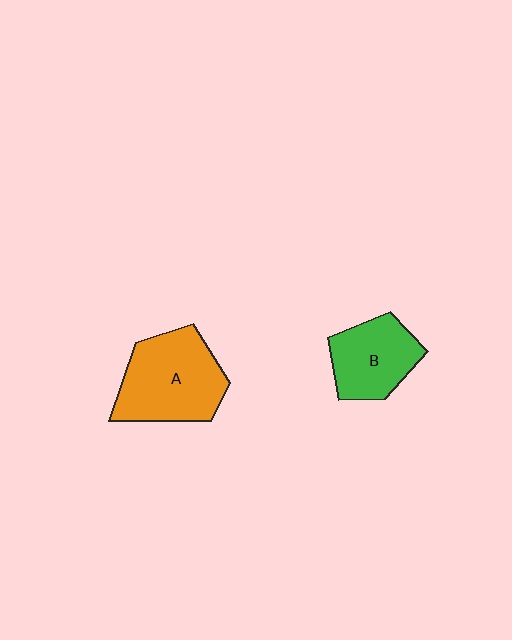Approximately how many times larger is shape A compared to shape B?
Approximately 1.4 times.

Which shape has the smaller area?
Shape B (green).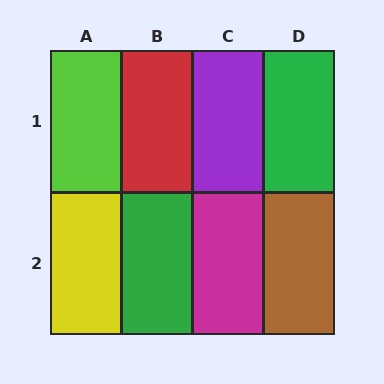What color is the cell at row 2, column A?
Yellow.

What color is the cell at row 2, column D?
Brown.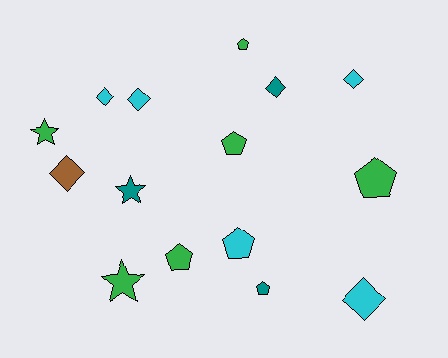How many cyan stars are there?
There are no cyan stars.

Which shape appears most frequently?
Diamond, with 6 objects.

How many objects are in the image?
There are 15 objects.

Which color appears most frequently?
Green, with 6 objects.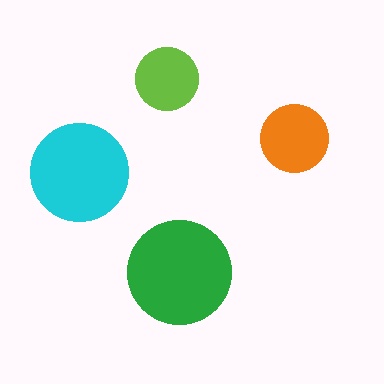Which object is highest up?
The lime circle is topmost.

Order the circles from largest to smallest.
the green one, the cyan one, the orange one, the lime one.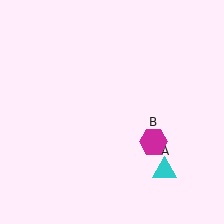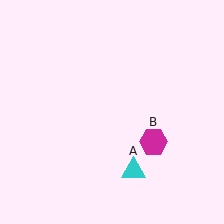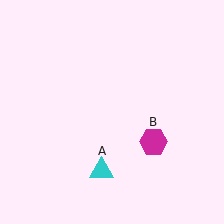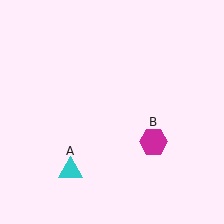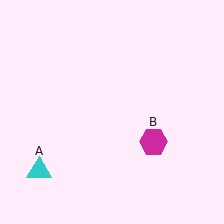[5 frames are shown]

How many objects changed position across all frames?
1 object changed position: cyan triangle (object A).